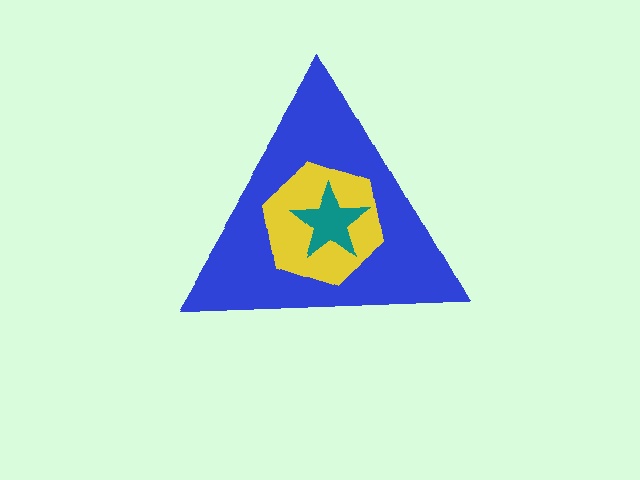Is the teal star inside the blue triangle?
Yes.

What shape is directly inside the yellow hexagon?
The teal star.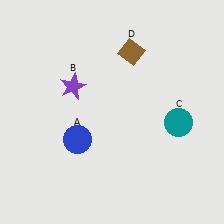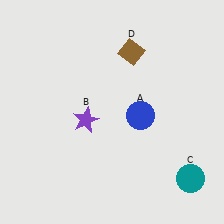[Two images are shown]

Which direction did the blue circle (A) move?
The blue circle (A) moved right.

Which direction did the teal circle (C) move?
The teal circle (C) moved down.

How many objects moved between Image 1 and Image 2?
3 objects moved between the two images.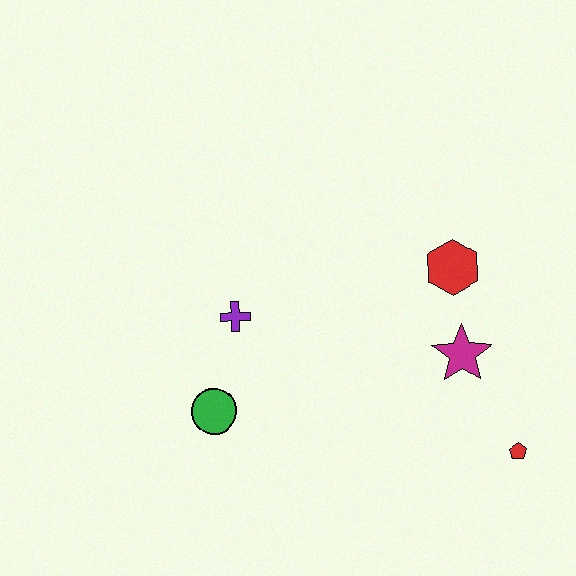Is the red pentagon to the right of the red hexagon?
Yes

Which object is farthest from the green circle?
The red pentagon is farthest from the green circle.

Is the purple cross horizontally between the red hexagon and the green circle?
Yes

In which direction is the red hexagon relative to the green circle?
The red hexagon is to the right of the green circle.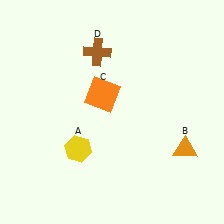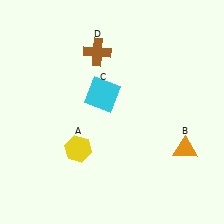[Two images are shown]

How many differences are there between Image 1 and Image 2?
There is 1 difference between the two images.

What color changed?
The square (C) changed from orange in Image 1 to cyan in Image 2.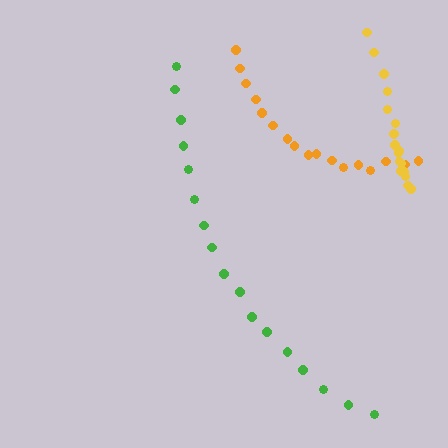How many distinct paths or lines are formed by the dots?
There are 3 distinct paths.